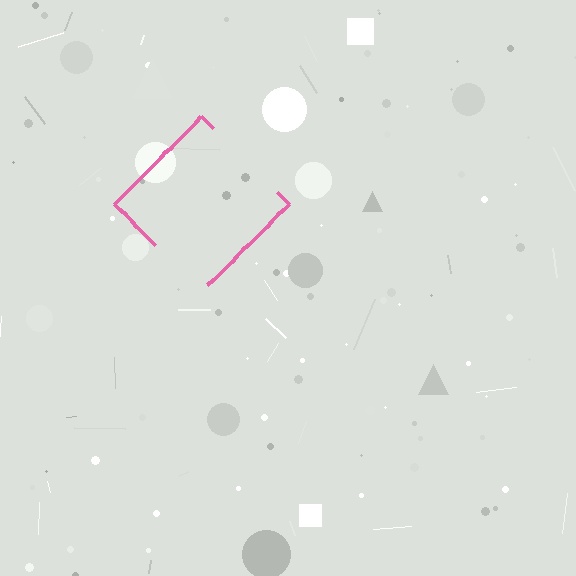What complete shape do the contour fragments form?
The contour fragments form a diamond.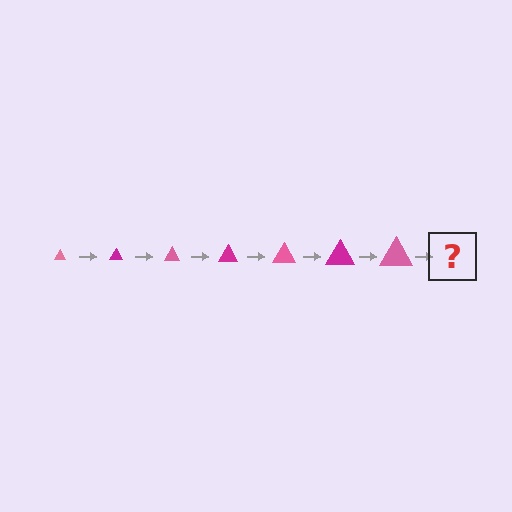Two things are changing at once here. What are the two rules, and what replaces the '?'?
The two rules are that the triangle grows larger each step and the color cycles through pink and magenta. The '?' should be a magenta triangle, larger than the previous one.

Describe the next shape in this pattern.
It should be a magenta triangle, larger than the previous one.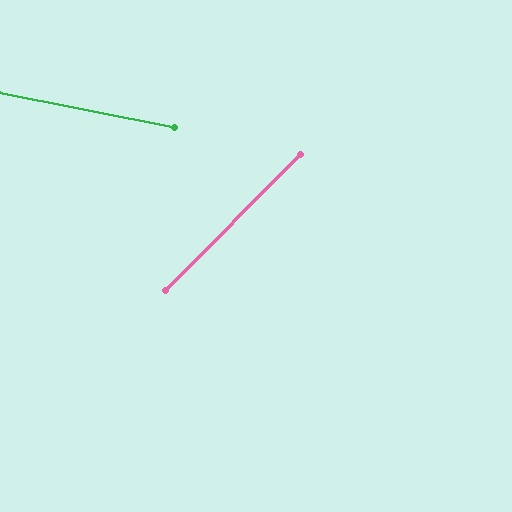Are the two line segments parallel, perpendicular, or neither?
Neither parallel nor perpendicular — they differ by about 56°.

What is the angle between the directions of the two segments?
Approximately 56 degrees.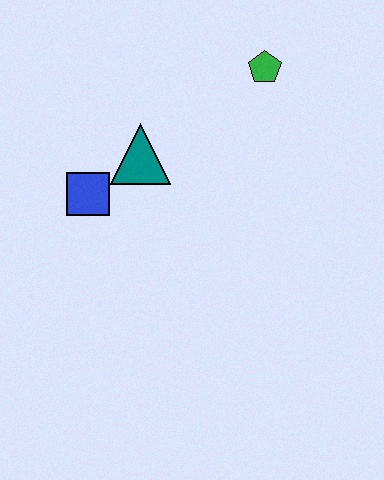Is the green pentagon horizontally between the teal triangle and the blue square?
No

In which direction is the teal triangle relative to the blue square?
The teal triangle is to the right of the blue square.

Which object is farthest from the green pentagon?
The blue square is farthest from the green pentagon.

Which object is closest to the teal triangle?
The blue square is closest to the teal triangle.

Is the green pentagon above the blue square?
Yes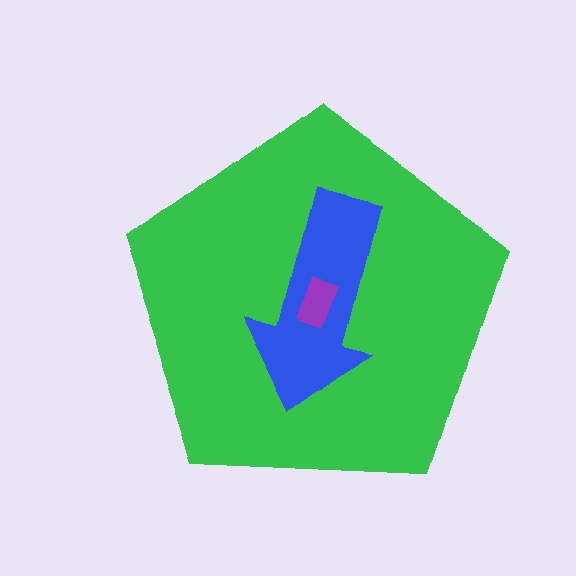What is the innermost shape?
The purple rectangle.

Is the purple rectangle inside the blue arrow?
Yes.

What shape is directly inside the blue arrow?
The purple rectangle.